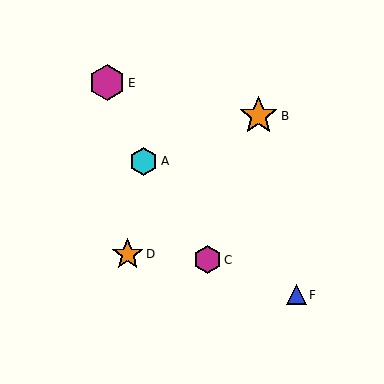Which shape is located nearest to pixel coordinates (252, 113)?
The orange star (labeled B) at (259, 116) is nearest to that location.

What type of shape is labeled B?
Shape B is an orange star.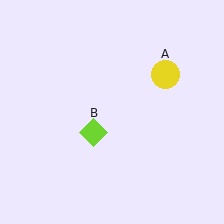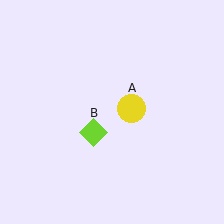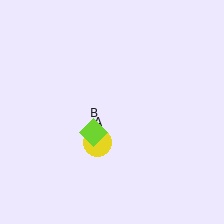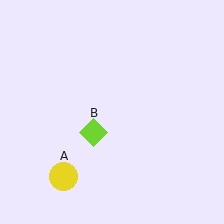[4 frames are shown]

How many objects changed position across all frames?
1 object changed position: yellow circle (object A).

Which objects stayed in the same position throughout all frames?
Lime diamond (object B) remained stationary.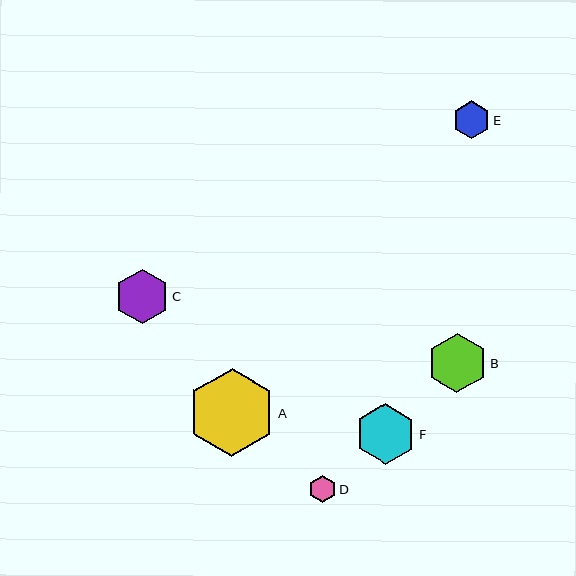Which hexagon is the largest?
Hexagon A is the largest with a size of approximately 88 pixels.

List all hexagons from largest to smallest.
From largest to smallest: A, F, B, C, E, D.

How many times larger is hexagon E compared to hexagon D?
Hexagon E is approximately 1.4 times the size of hexagon D.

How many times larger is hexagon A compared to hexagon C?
Hexagon A is approximately 1.6 times the size of hexagon C.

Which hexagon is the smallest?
Hexagon D is the smallest with a size of approximately 27 pixels.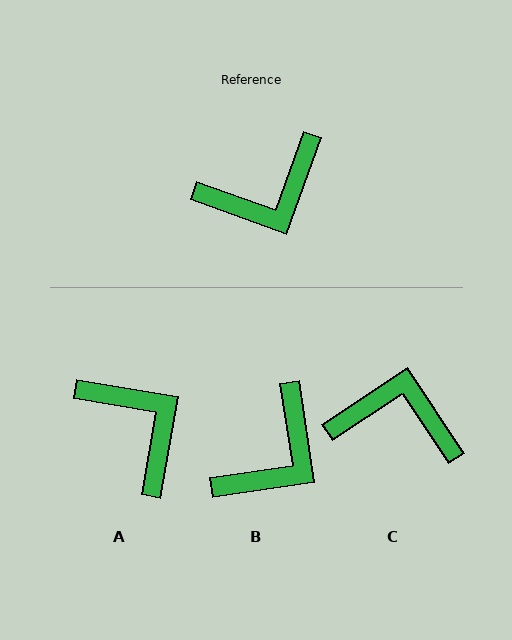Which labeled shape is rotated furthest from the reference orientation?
C, about 144 degrees away.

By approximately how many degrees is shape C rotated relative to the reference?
Approximately 144 degrees counter-clockwise.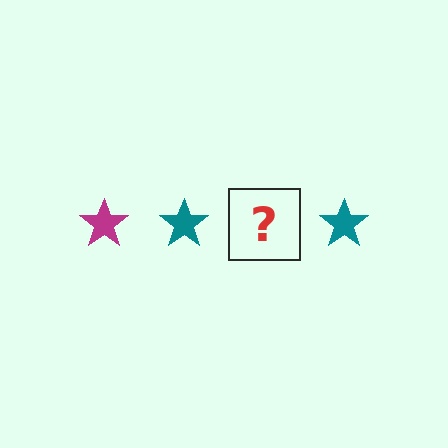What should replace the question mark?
The question mark should be replaced with a magenta star.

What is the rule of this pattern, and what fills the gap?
The rule is that the pattern cycles through magenta, teal stars. The gap should be filled with a magenta star.